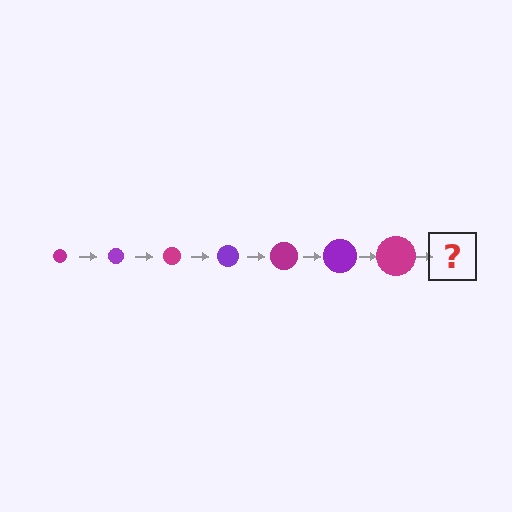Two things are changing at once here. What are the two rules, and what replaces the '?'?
The two rules are that the circle grows larger each step and the color cycles through magenta and purple. The '?' should be a purple circle, larger than the previous one.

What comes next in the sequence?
The next element should be a purple circle, larger than the previous one.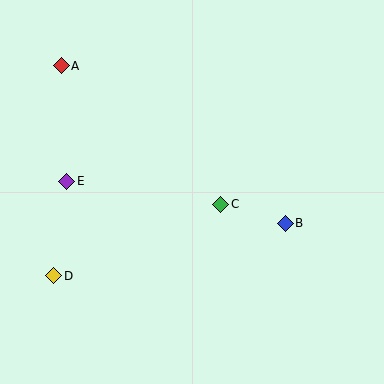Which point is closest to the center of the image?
Point C at (221, 204) is closest to the center.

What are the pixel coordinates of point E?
Point E is at (67, 181).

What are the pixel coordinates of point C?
Point C is at (221, 204).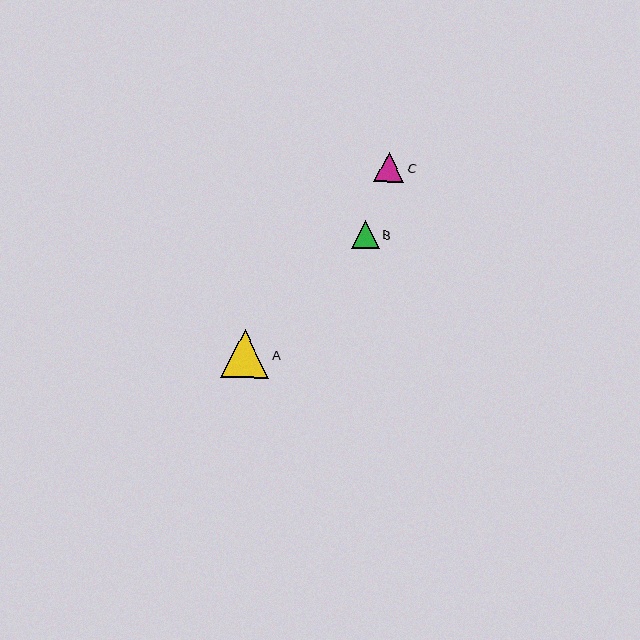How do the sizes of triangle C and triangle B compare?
Triangle C and triangle B are approximately the same size.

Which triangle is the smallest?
Triangle B is the smallest with a size of approximately 28 pixels.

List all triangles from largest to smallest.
From largest to smallest: A, C, B.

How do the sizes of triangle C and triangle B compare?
Triangle C and triangle B are approximately the same size.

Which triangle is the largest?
Triangle A is the largest with a size of approximately 48 pixels.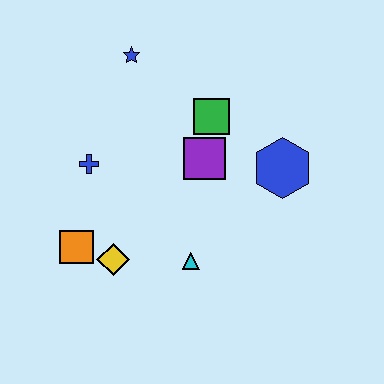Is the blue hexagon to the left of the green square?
No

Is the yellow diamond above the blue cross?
No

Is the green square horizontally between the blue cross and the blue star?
No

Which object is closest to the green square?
The purple square is closest to the green square.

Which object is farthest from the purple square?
The orange square is farthest from the purple square.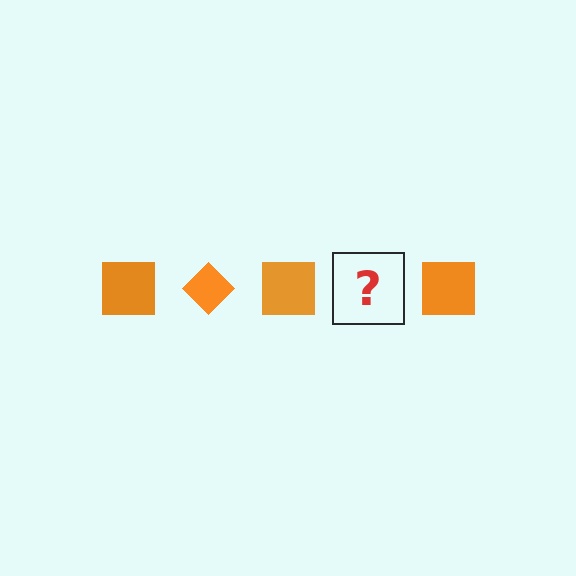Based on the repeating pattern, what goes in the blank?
The blank should be an orange diamond.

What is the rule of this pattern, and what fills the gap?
The rule is that the pattern cycles through square, diamond shapes in orange. The gap should be filled with an orange diamond.